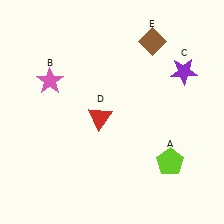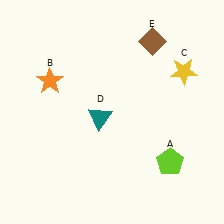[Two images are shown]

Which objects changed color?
B changed from pink to orange. C changed from purple to yellow. D changed from red to teal.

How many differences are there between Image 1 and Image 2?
There are 3 differences between the two images.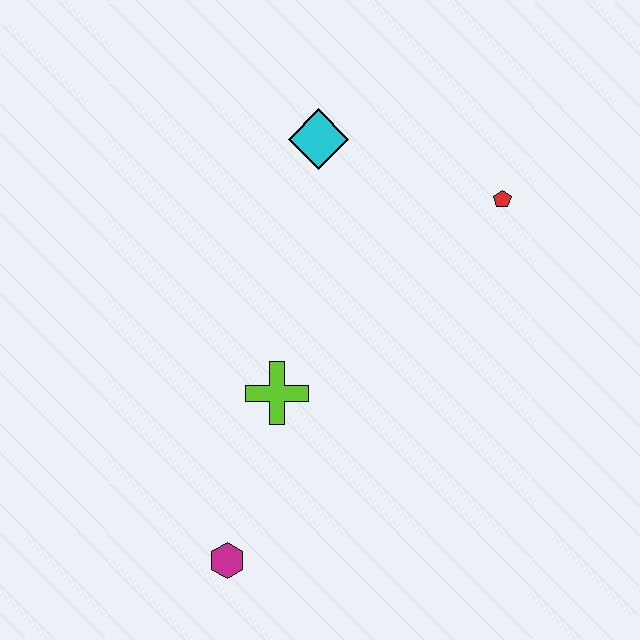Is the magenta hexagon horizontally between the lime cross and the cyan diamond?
No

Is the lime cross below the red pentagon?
Yes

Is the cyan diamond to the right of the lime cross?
Yes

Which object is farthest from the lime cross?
The red pentagon is farthest from the lime cross.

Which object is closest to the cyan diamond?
The red pentagon is closest to the cyan diamond.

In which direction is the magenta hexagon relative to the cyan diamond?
The magenta hexagon is below the cyan diamond.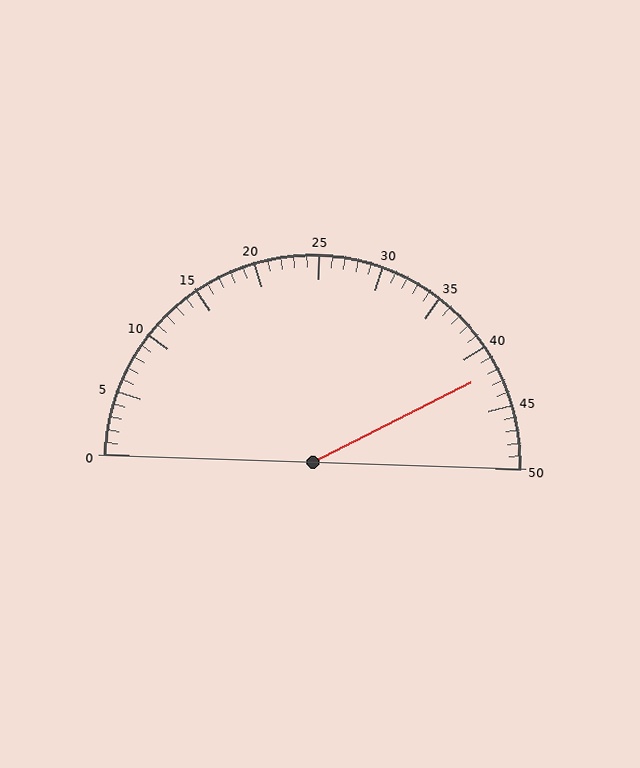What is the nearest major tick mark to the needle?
The nearest major tick mark is 40.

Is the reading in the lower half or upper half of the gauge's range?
The reading is in the upper half of the range (0 to 50).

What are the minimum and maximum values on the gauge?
The gauge ranges from 0 to 50.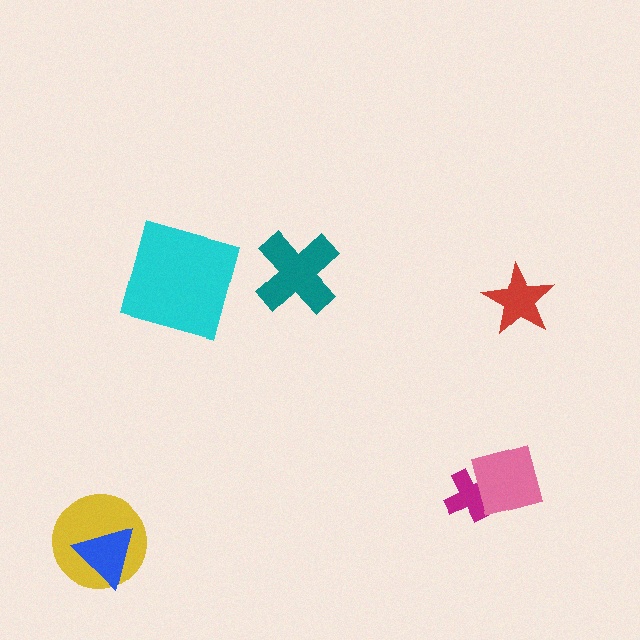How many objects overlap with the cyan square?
0 objects overlap with the cyan square.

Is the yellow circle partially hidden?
Yes, it is partially covered by another shape.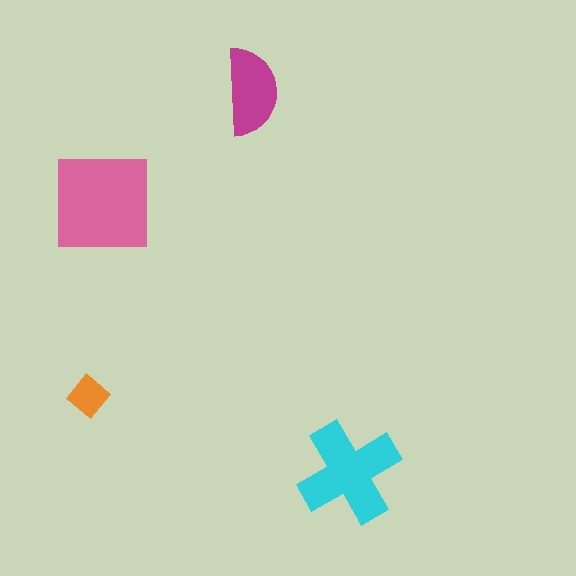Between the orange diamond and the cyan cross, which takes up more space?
The cyan cross.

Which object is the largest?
The pink square.